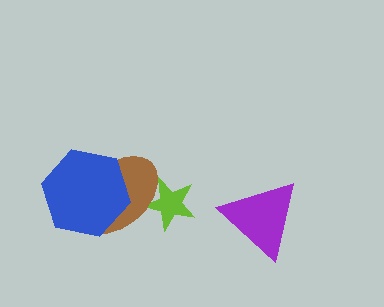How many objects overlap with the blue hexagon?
1 object overlaps with the blue hexagon.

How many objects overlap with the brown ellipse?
2 objects overlap with the brown ellipse.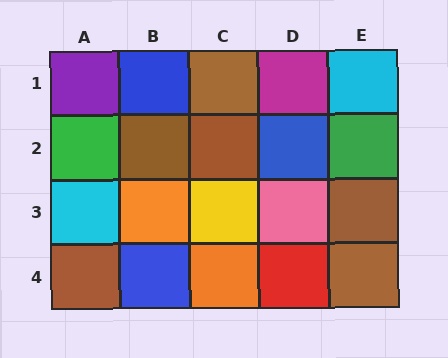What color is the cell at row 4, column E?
Brown.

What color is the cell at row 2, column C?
Brown.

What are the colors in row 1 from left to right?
Purple, blue, brown, magenta, cyan.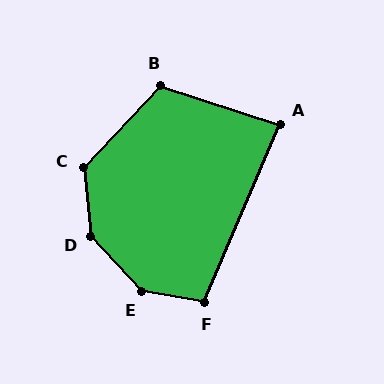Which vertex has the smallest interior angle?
A, at approximately 85 degrees.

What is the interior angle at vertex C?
Approximately 131 degrees (obtuse).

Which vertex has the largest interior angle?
E, at approximately 144 degrees.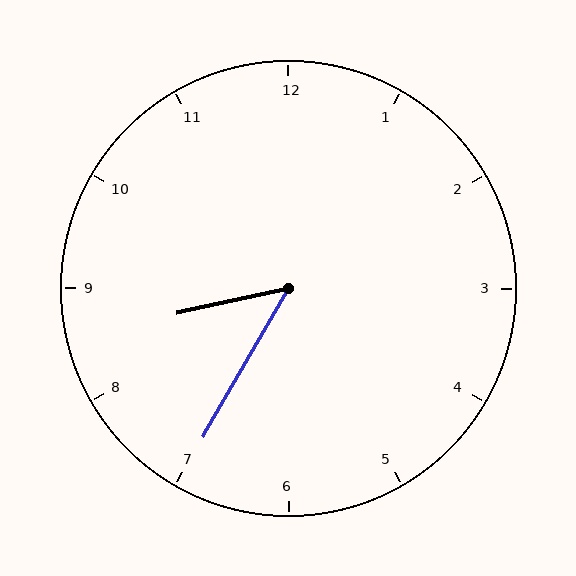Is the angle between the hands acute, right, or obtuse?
It is acute.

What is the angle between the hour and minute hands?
Approximately 48 degrees.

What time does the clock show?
8:35.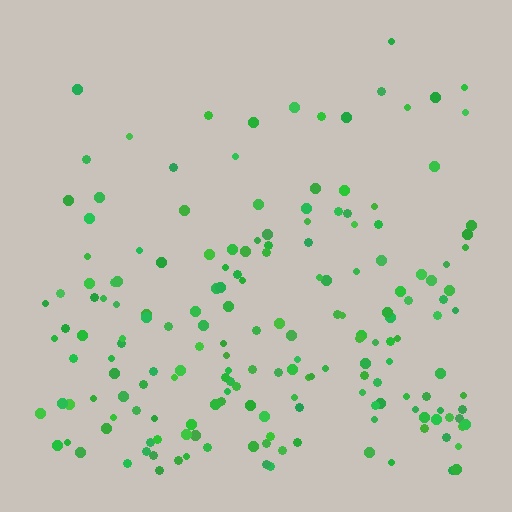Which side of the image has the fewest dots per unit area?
The top.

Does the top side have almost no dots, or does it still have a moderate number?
Still a moderate number, just noticeably fewer than the bottom.